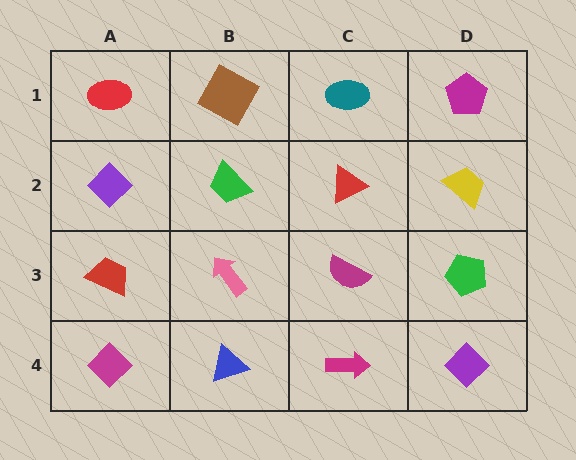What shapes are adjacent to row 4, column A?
A red trapezoid (row 3, column A), a blue triangle (row 4, column B).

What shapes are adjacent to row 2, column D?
A magenta pentagon (row 1, column D), a green pentagon (row 3, column D), a red triangle (row 2, column C).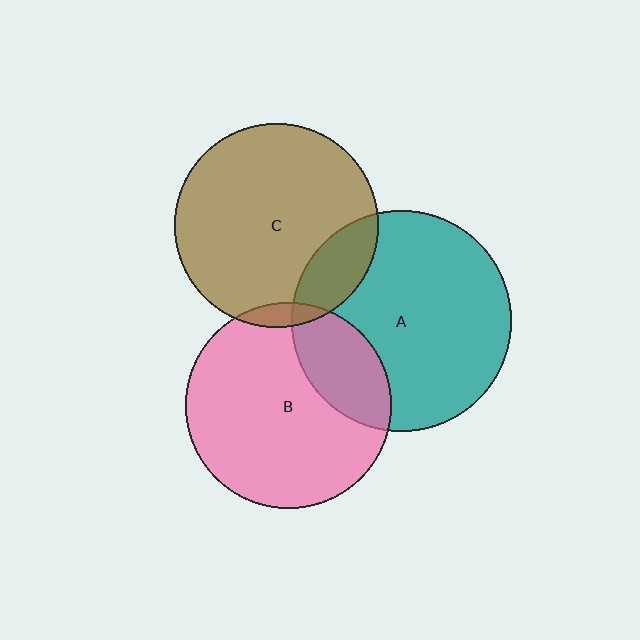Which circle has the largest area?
Circle A (teal).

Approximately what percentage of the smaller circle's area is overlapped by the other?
Approximately 15%.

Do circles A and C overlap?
Yes.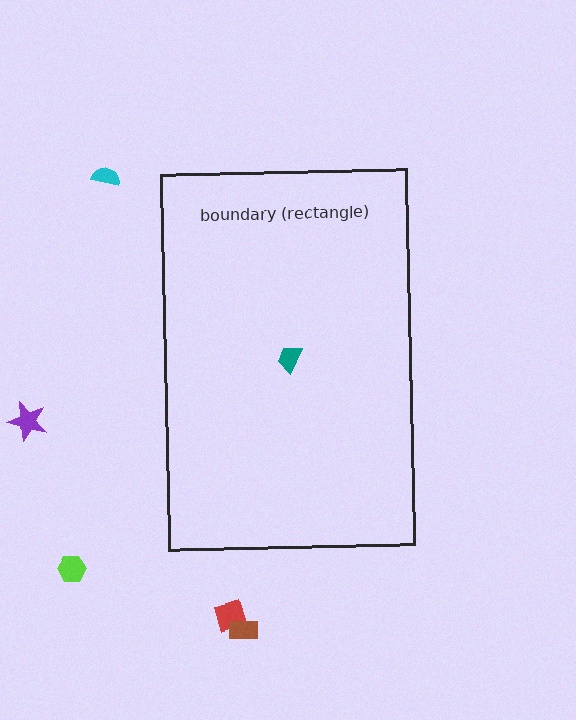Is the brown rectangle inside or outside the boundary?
Outside.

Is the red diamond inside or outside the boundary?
Outside.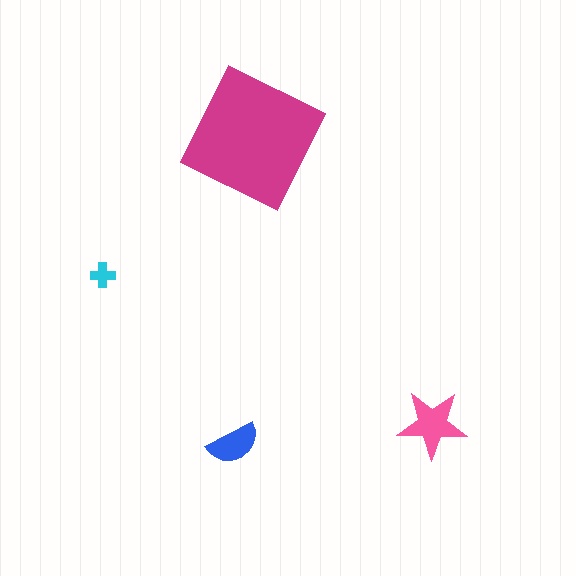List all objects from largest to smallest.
The magenta square, the pink star, the blue semicircle, the cyan cross.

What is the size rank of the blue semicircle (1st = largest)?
3rd.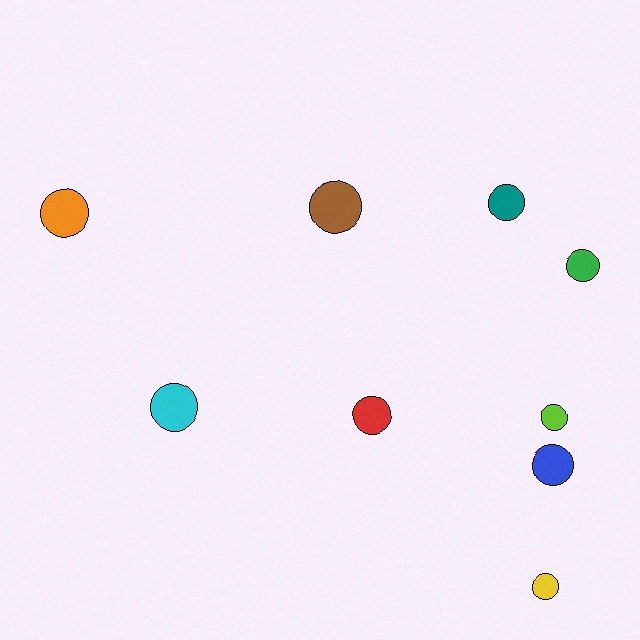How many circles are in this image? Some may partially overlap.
There are 9 circles.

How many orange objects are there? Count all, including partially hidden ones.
There is 1 orange object.